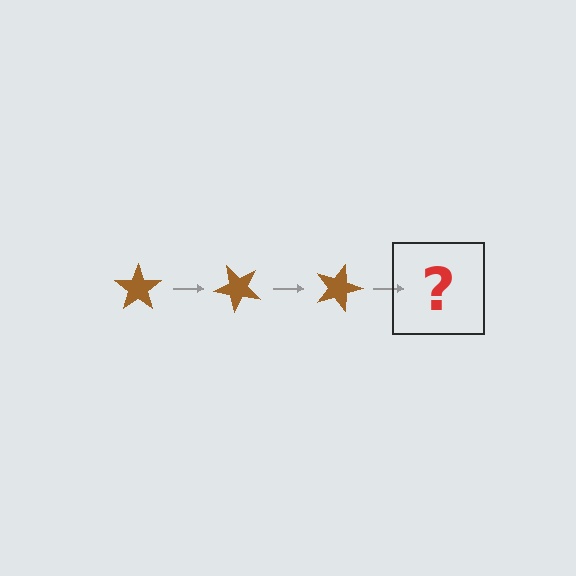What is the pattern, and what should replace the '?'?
The pattern is that the star rotates 45 degrees each step. The '?' should be a brown star rotated 135 degrees.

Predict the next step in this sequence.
The next step is a brown star rotated 135 degrees.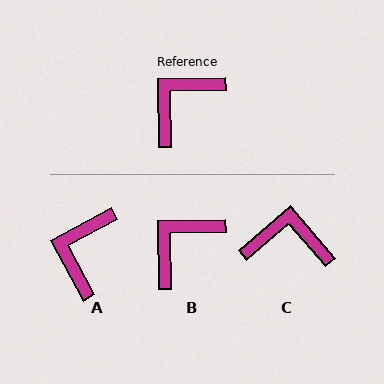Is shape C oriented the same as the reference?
No, it is off by about 50 degrees.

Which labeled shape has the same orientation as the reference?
B.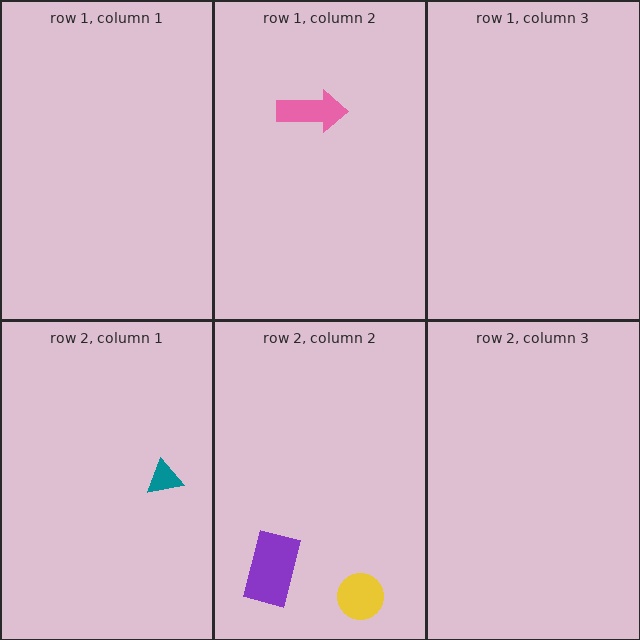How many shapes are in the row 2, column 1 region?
1.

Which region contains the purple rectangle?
The row 2, column 2 region.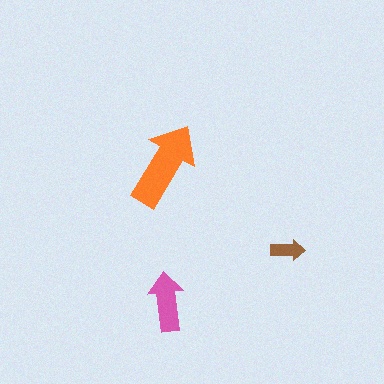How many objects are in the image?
There are 3 objects in the image.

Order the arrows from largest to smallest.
the orange one, the pink one, the brown one.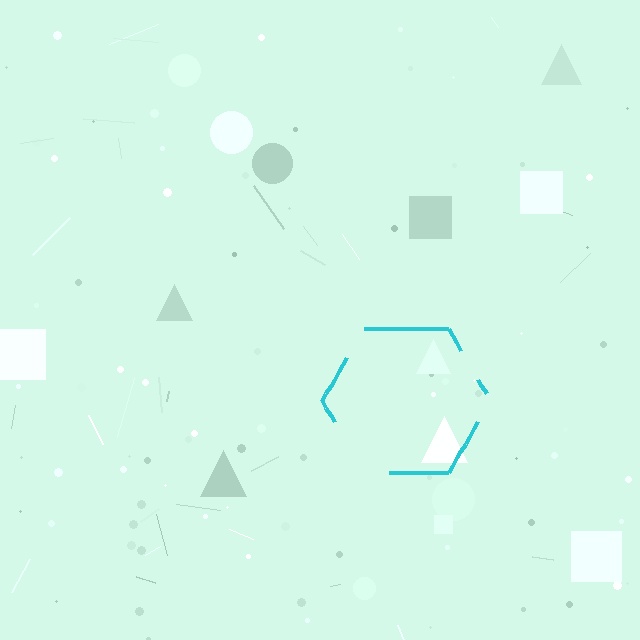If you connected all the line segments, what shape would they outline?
They would outline a hexagon.